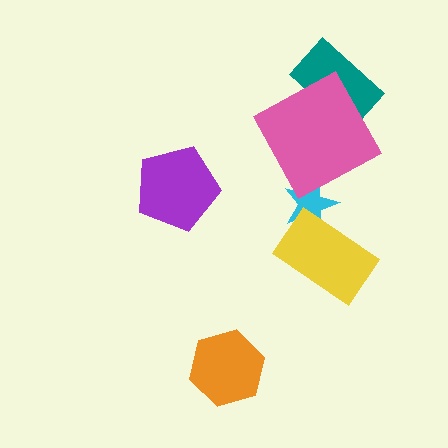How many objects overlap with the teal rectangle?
1 object overlaps with the teal rectangle.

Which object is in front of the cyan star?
The yellow rectangle is in front of the cyan star.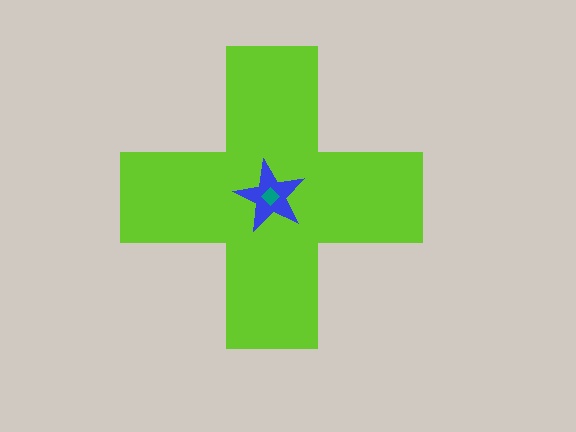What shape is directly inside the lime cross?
The blue star.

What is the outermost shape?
The lime cross.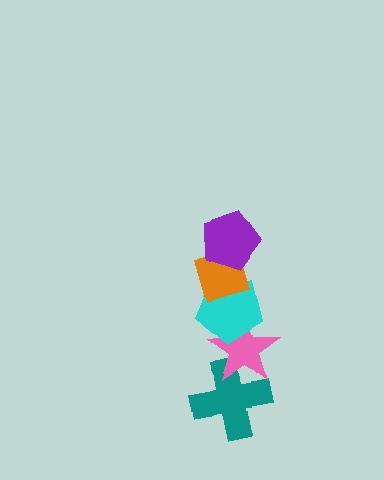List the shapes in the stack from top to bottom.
From top to bottom: the purple pentagon, the orange diamond, the cyan pentagon, the pink star, the teal cross.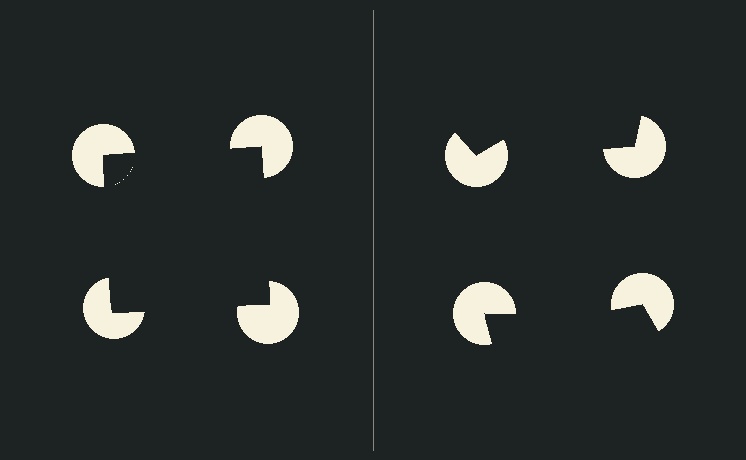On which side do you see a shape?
An illusory square appears on the left side. On the right side the wedge cuts are rotated, so no coherent shape forms.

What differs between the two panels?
The pac-man discs are positioned identically on both sides; only the wedge orientations differ. On the left they align to a square; on the right they are misaligned.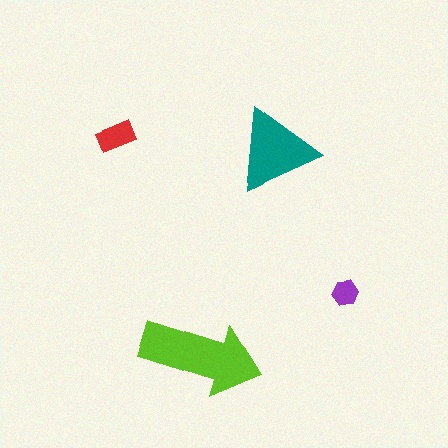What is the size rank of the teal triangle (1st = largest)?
2nd.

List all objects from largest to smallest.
The lime arrow, the teal triangle, the red rectangle, the purple hexagon.